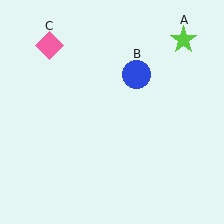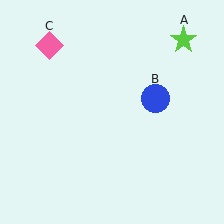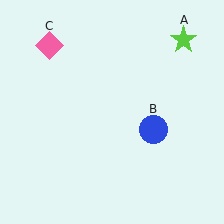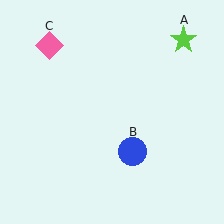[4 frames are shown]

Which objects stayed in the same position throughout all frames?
Lime star (object A) and pink diamond (object C) remained stationary.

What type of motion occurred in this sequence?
The blue circle (object B) rotated clockwise around the center of the scene.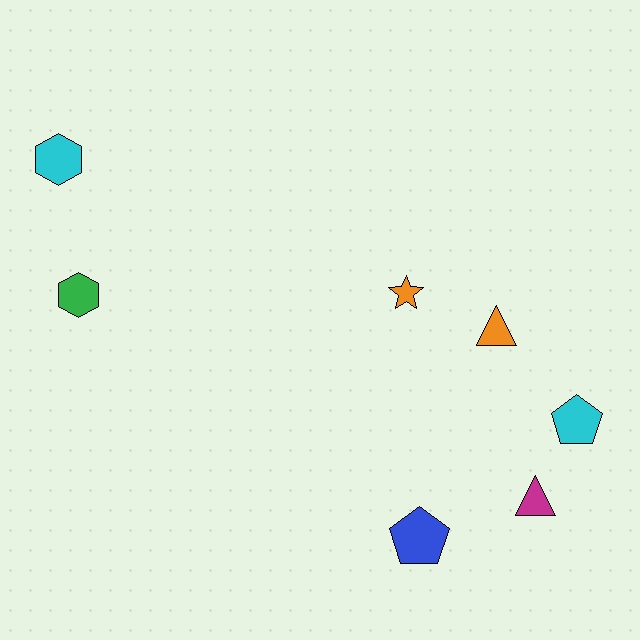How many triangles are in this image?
There are 2 triangles.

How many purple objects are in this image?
There are no purple objects.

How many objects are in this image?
There are 7 objects.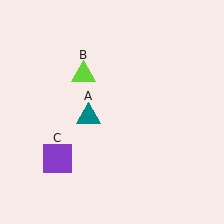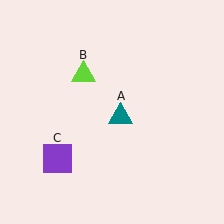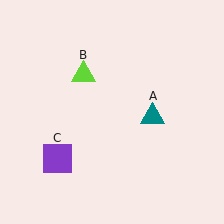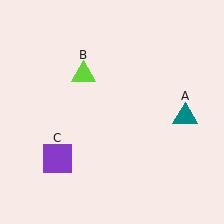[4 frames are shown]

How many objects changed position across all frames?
1 object changed position: teal triangle (object A).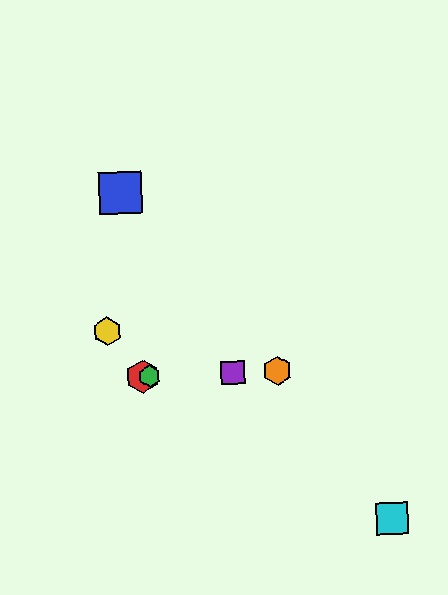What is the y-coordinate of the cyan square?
The cyan square is at y≈518.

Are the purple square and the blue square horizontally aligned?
No, the purple square is at y≈373 and the blue square is at y≈193.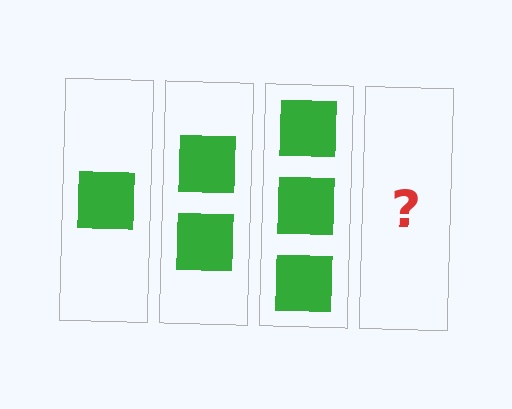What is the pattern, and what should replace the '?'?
The pattern is that each step adds one more square. The '?' should be 4 squares.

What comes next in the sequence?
The next element should be 4 squares.